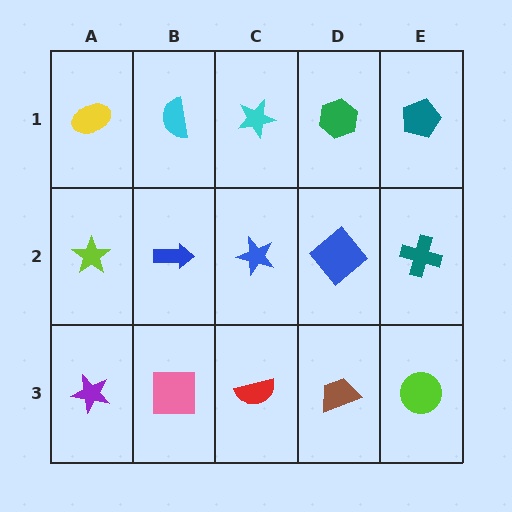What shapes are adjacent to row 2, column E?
A teal pentagon (row 1, column E), a lime circle (row 3, column E), a blue diamond (row 2, column D).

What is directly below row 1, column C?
A blue star.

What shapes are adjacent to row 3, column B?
A blue arrow (row 2, column B), a purple star (row 3, column A), a red semicircle (row 3, column C).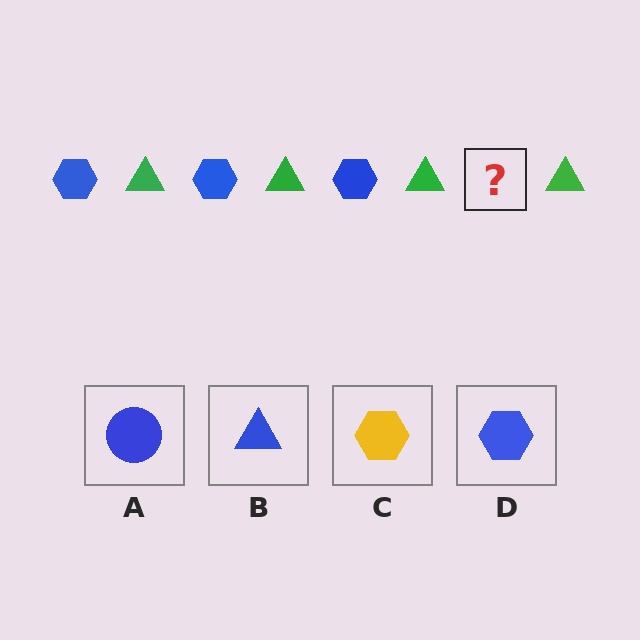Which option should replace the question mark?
Option D.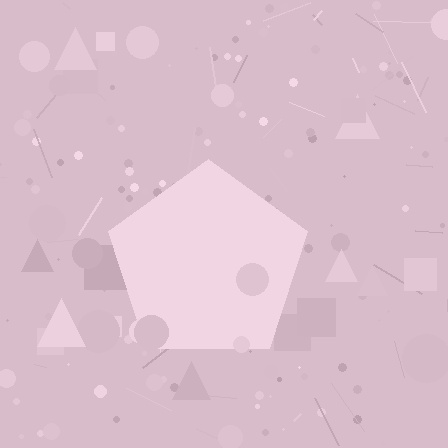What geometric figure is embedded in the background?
A pentagon is embedded in the background.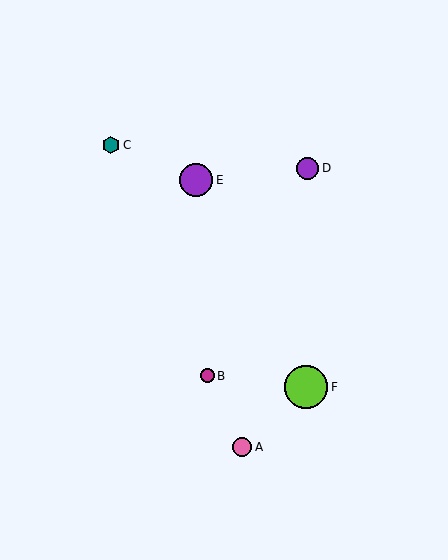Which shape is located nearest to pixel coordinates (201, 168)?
The purple circle (labeled E) at (196, 180) is nearest to that location.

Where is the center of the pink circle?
The center of the pink circle is at (242, 447).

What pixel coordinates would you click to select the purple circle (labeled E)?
Click at (196, 180) to select the purple circle E.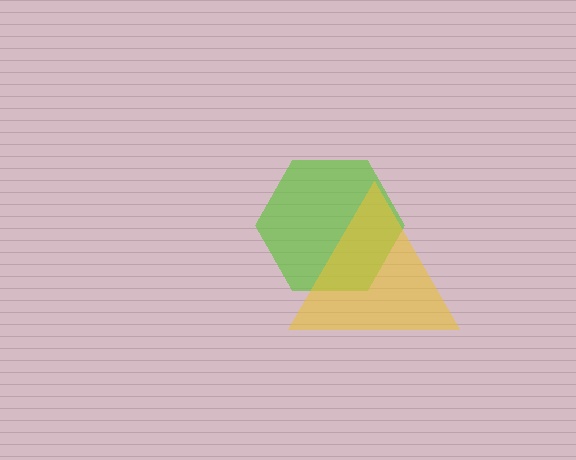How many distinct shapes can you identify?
There are 2 distinct shapes: a lime hexagon, a yellow triangle.